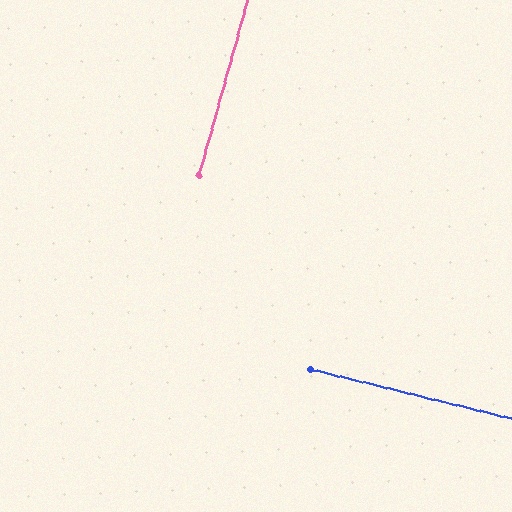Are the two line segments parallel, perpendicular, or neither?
Perpendicular — they meet at approximately 88°.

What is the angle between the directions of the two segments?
Approximately 88 degrees.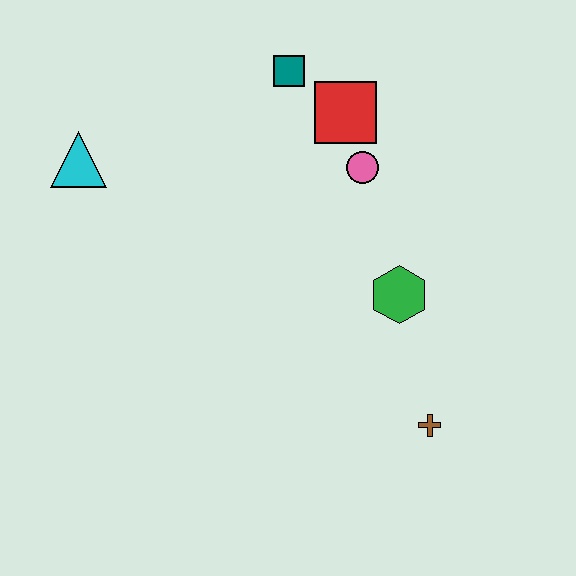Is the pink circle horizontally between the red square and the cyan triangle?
No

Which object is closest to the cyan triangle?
The teal square is closest to the cyan triangle.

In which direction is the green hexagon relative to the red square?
The green hexagon is below the red square.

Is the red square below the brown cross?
No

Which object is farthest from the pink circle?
The cyan triangle is farthest from the pink circle.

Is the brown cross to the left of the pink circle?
No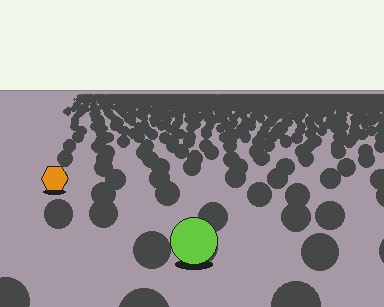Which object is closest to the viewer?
The lime circle is closest. The texture marks near it are larger and more spread out.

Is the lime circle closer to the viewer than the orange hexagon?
Yes. The lime circle is closer — you can tell from the texture gradient: the ground texture is coarser near it.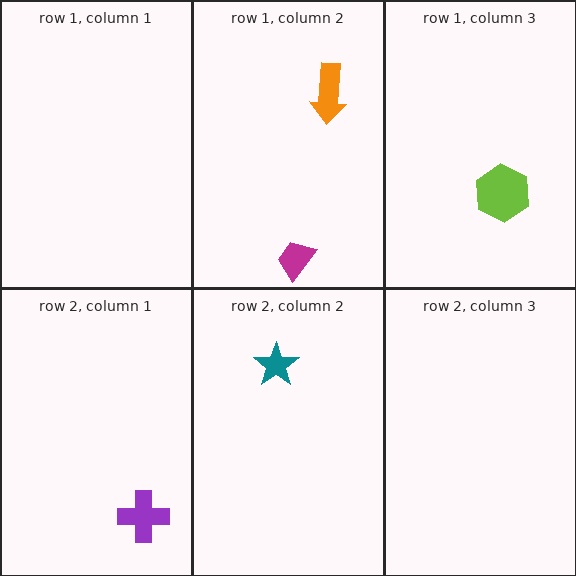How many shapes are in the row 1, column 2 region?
2.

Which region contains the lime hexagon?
The row 1, column 3 region.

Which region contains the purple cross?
The row 2, column 1 region.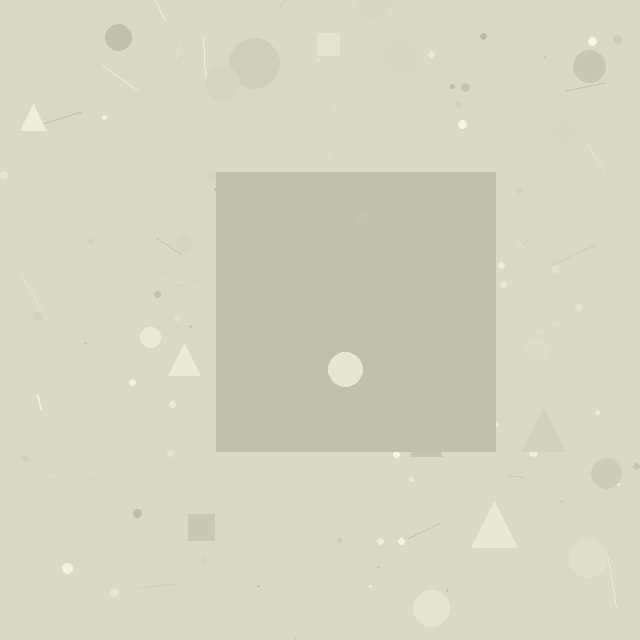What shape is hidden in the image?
A square is hidden in the image.